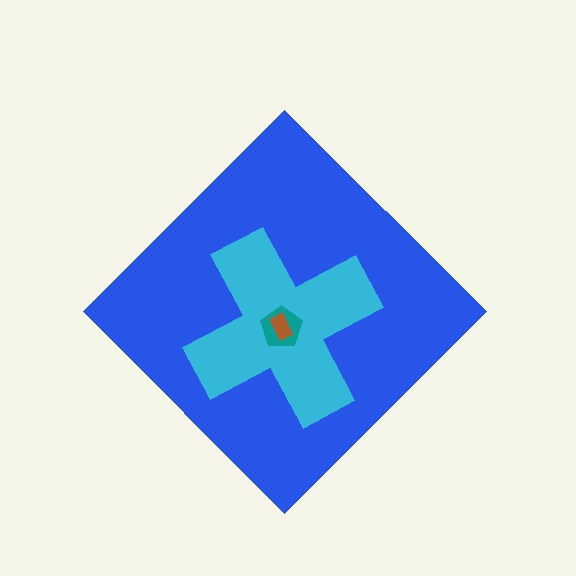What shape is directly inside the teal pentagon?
The brown rectangle.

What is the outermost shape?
The blue diamond.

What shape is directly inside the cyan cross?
The teal pentagon.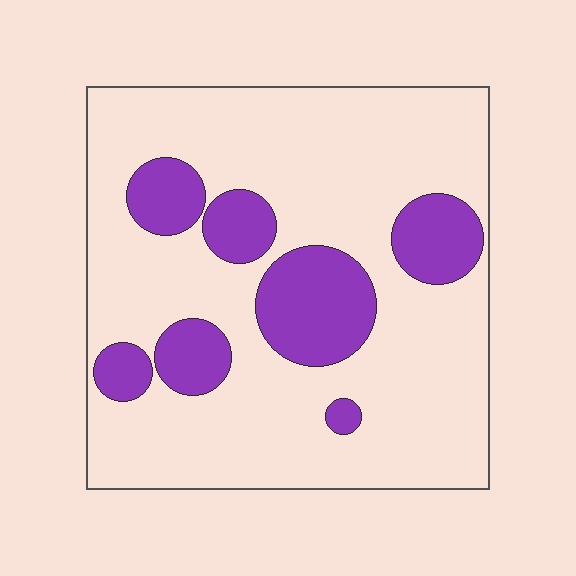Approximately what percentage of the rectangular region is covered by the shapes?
Approximately 20%.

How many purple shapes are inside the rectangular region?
7.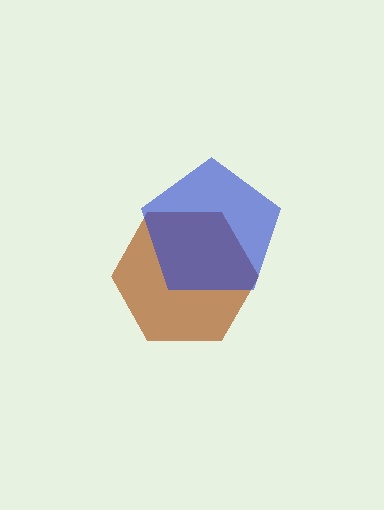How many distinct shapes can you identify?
There are 2 distinct shapes: a brown hexagon, a blue pentagon.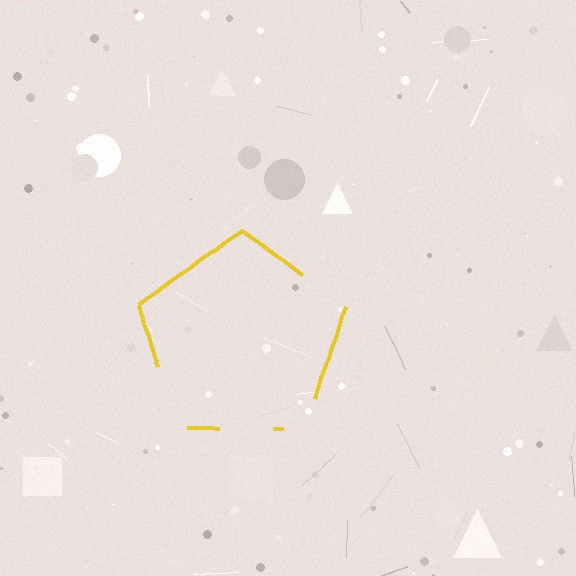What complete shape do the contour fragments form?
The contour fragments form a pentagon.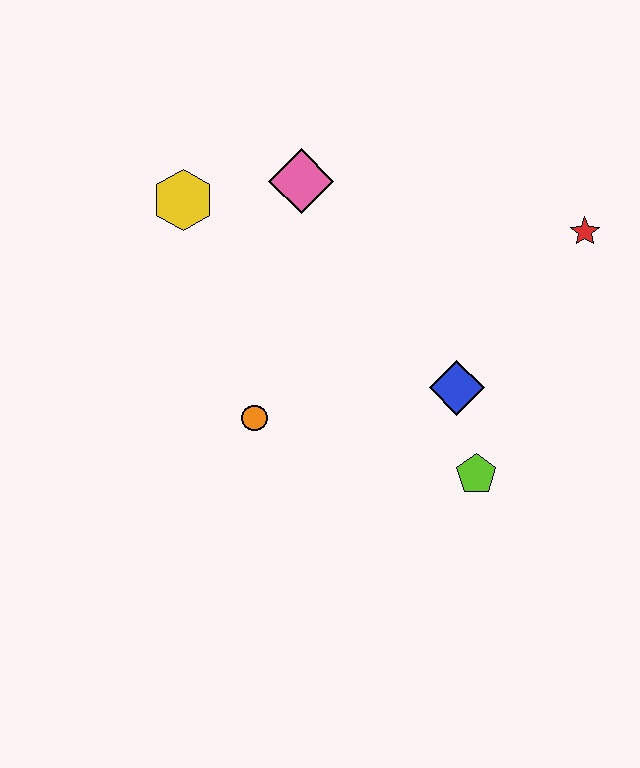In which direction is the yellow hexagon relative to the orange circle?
The yellow hexagon is above the orange circle.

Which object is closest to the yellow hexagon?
The pink diamond is closest to the yellow hexagon.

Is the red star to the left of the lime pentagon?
No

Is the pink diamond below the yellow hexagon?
No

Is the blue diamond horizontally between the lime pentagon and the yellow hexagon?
Yes